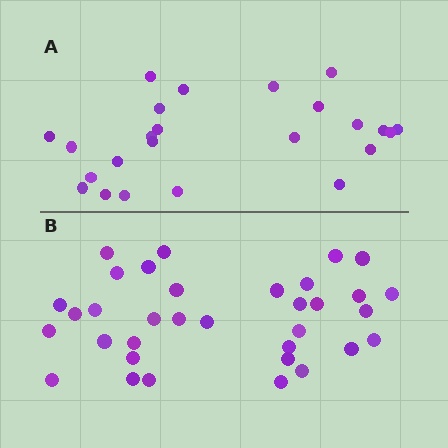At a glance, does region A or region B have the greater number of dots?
Region B (the bottom region) has more dots.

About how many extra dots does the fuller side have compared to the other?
Region B has roughly 10 or so more dots than region A.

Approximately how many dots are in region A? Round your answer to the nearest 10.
About 20 dots. (The exact count is 24, which rounds to 20.)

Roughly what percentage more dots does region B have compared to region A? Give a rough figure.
About 40% more.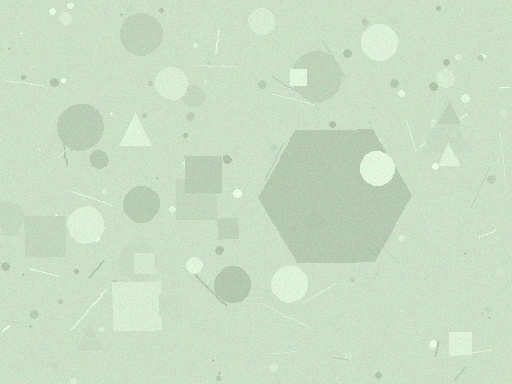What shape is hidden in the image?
A hexagon is hidden in the image.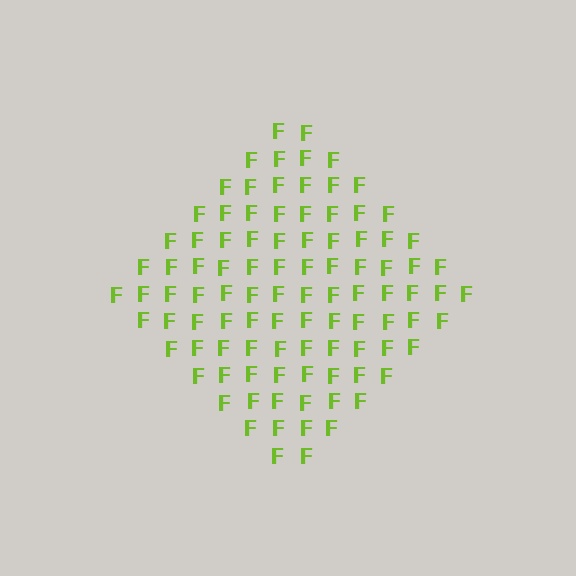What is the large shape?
The large shape is a diamond.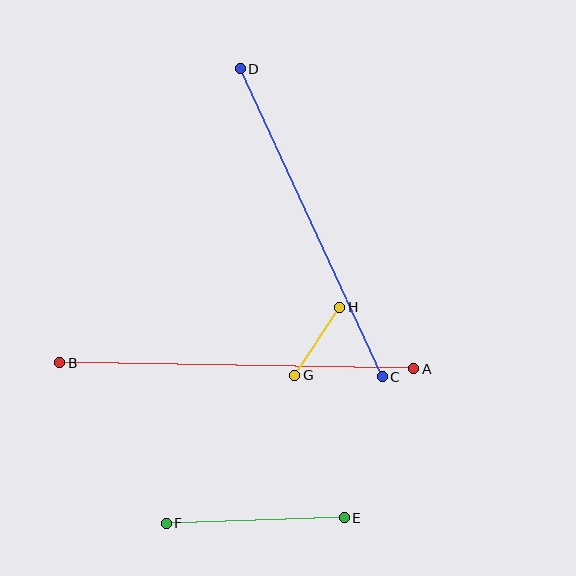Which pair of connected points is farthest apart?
Points A and B are farthest apart.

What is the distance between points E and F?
The distance is approximately 178 pixels.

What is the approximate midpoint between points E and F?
The midpoint is at approximately (255, 521) pixels.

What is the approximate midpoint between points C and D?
The midpoint is at approximately (311, 223) pixels.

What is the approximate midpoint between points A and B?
The midpoint is at approximately (237, 366) pixels.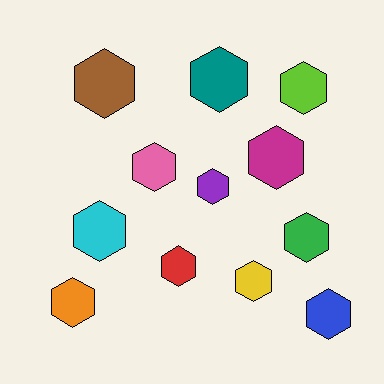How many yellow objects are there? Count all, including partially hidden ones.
There is 1 yellow object.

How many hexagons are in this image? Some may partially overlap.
There are 12 hexagons.